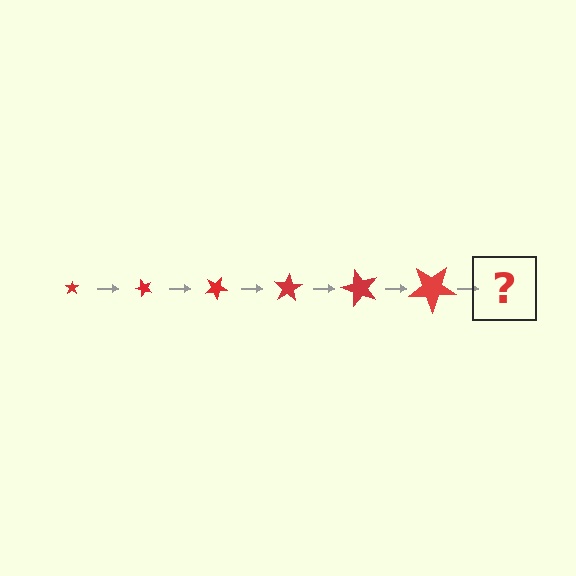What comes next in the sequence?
The next element should be a star, larger than the previous one and rotated 300 degrees from the start.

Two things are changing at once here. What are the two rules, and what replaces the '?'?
The two rules are that the star grows larger each step and it rotates 50 degrees each step. The '?' should be a star, larger than the previous one and rotated 300 degrees from the start.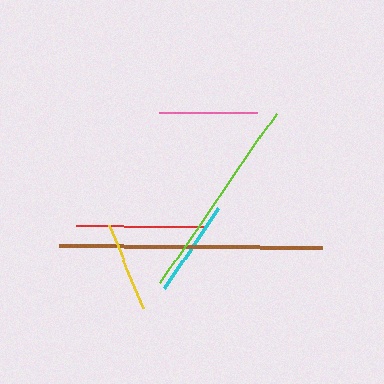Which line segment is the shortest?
The yellow line is the shortest at approximately 89 pixels.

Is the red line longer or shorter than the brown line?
The brown line is longer than the red line.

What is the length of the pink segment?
The pink segment is approximately 98 pixels long.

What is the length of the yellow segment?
The yellow segment is approximately 89 pixels long.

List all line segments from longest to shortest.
From longest to shortest: brown, lime, red, pink, cyan, yellow.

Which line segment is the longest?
The brown line is the longest at approximately 264 pixels.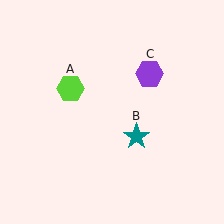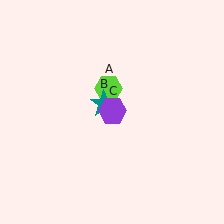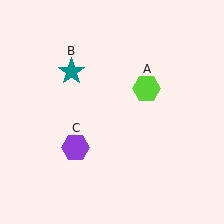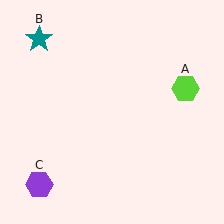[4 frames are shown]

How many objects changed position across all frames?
3 objects changed position: lime hexagon (object A), teal star (object B), purple hexagon (object C).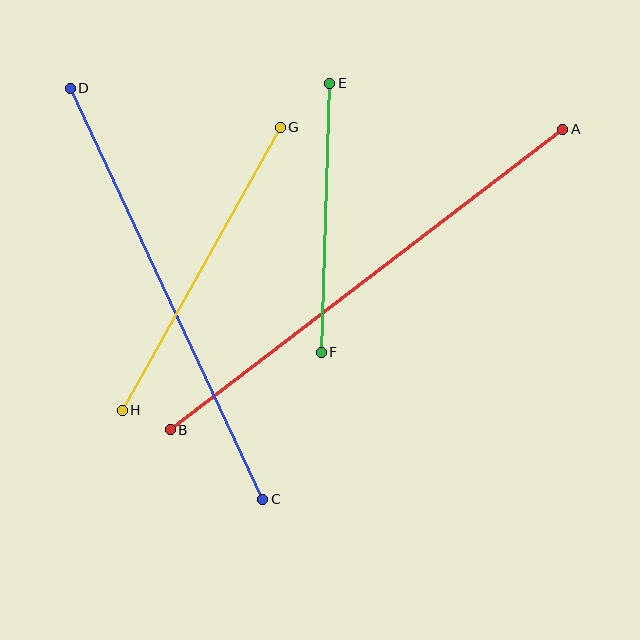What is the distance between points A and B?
The distance is approximately 494 pixels.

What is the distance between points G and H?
The distance is approximately 324 pixels.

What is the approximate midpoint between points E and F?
The midpoint is at approximately (325, 218) pixels.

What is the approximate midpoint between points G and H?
The midpoint is at approximately (201, 269) pixels.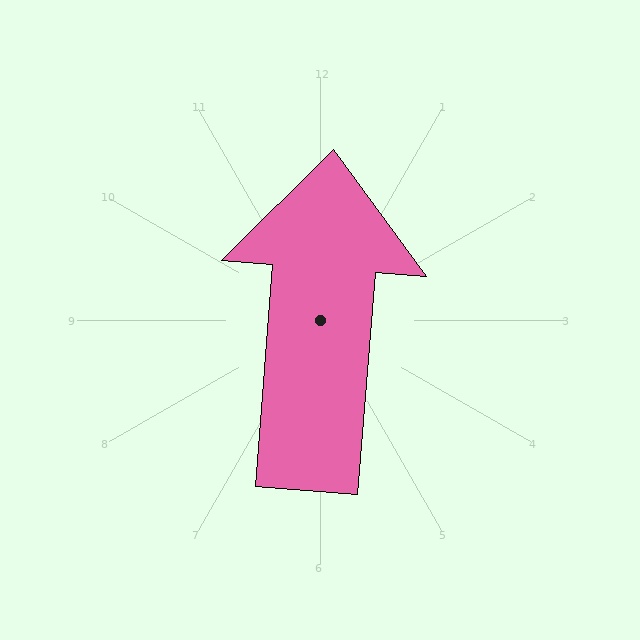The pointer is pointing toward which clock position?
Roughly 12 o'clock.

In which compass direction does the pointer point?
North.